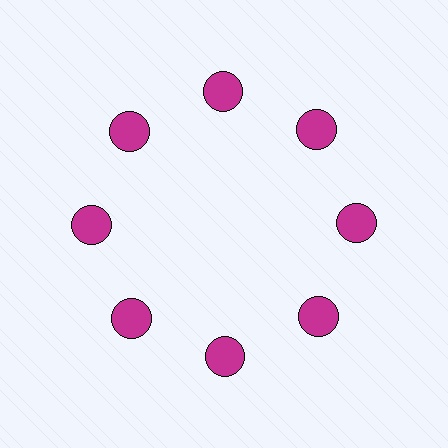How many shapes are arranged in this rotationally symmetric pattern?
There are 8 shapes, arranged in 8 groups of 1.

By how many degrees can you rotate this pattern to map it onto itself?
The pattern maps onto itself every 45 degrees of rotation.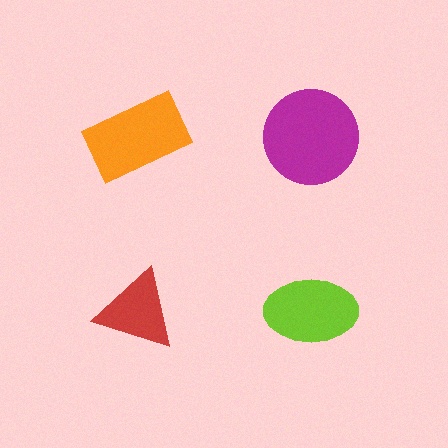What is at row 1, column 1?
An orange rectangle.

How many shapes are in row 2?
2 shapes.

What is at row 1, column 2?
A magenta circle.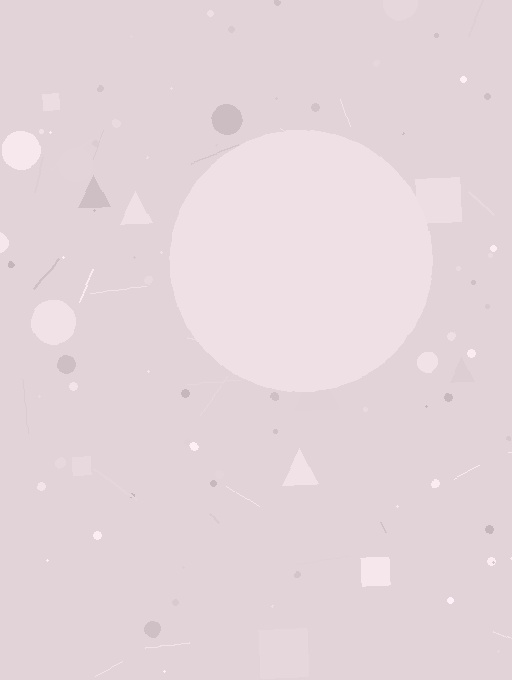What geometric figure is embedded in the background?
A circle is embedded in the background.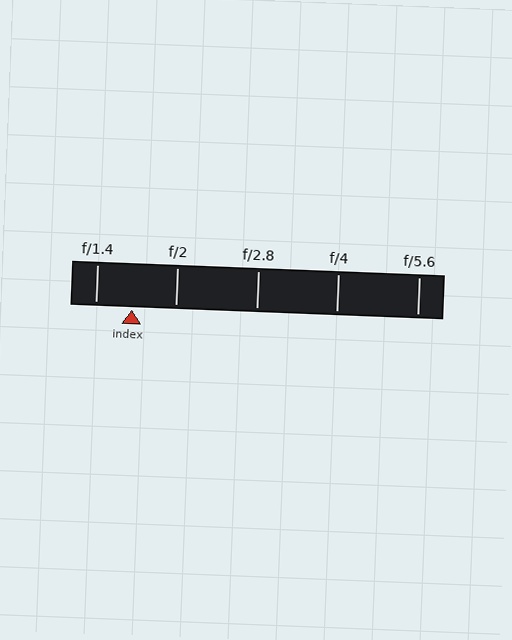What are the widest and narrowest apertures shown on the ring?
The widest aperture shown is f/1.4 and the narrowest is f/5.6.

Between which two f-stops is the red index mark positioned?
The index mark is between f/1.4 and f/2.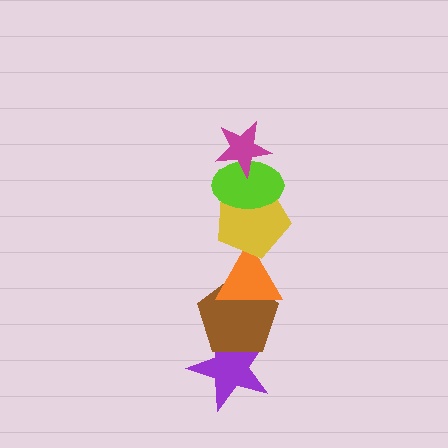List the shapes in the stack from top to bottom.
From top to bottom: the magenta star, the lime ellipse, the yellow pentagon, the orange triangle, the brown pentagon, the purple star.